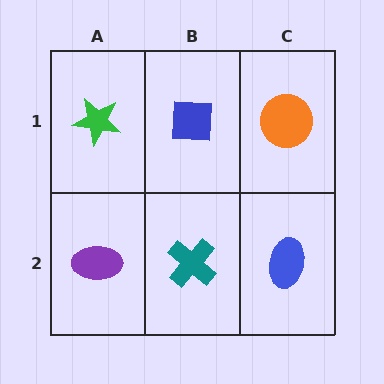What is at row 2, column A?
A purple ellipse.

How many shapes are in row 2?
3 shapes.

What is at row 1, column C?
An orange circle.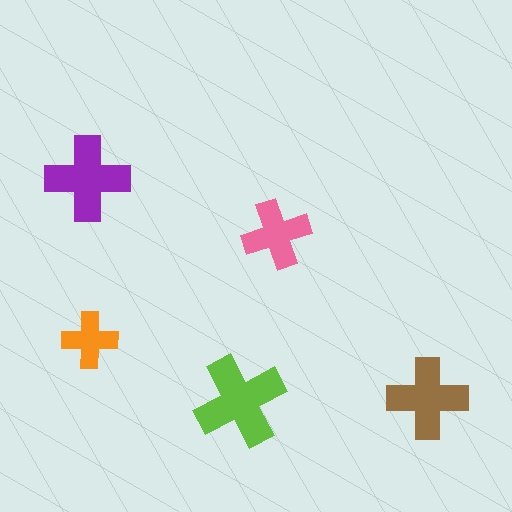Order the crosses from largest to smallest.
the lime one, the purple one, the brown one, the pink one, the orange one.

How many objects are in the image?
There are 5 objects in the image.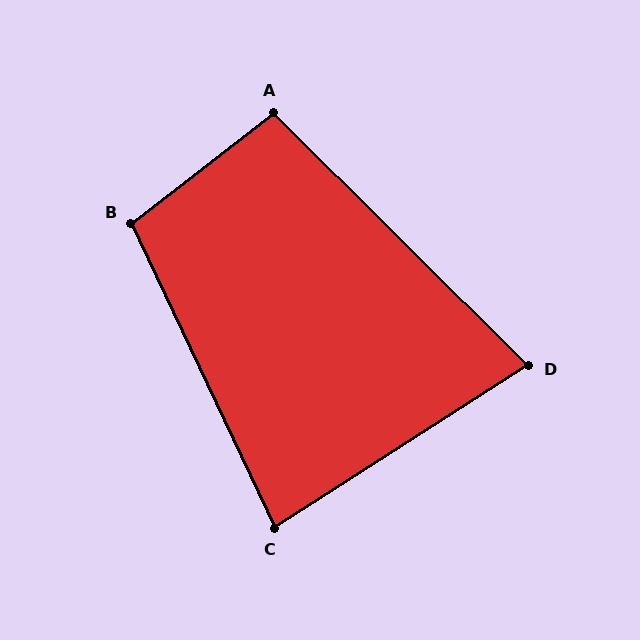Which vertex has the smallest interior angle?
D, at approximately 78 degrees.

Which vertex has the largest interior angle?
B, at approximately 102 degrees.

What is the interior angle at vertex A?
Approximately 97 degrees (obtuse).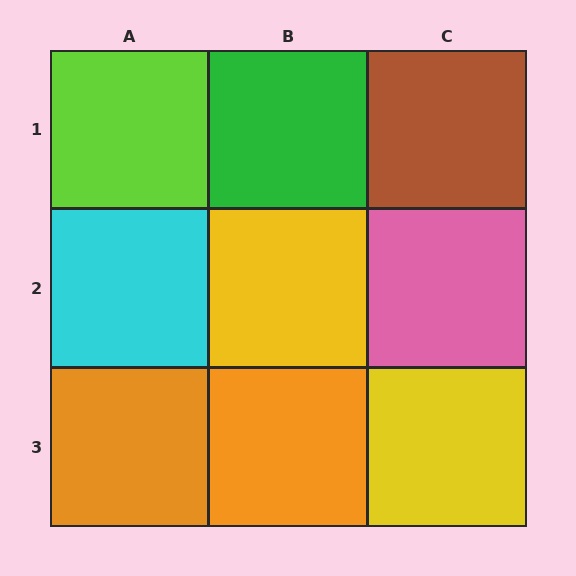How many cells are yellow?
2 cells are yellow.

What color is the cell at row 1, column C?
Brown.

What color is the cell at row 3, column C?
Yellow.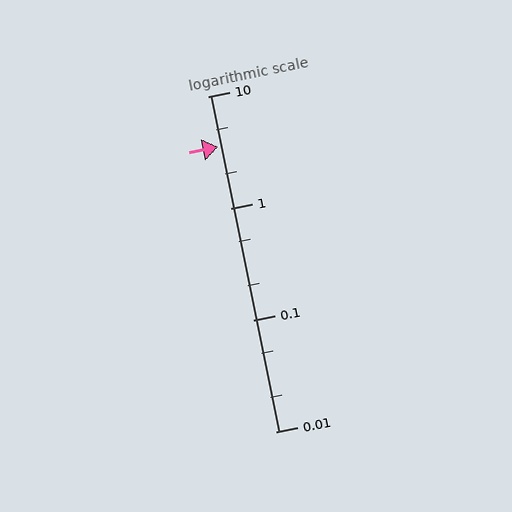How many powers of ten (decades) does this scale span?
The scale spans 3 decades, from 0.01 to 10.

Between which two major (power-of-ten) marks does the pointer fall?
The pointer is between 1 and 10.